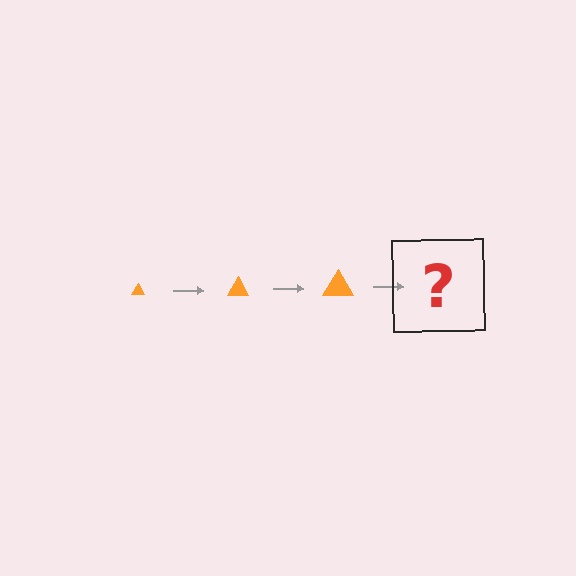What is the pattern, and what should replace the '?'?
The pattern is that the triangle gets progressively larger each step. The '?' should be an orange triangle, larger than the previous one.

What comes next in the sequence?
The next element should be an orange triangle, larger than the previous one.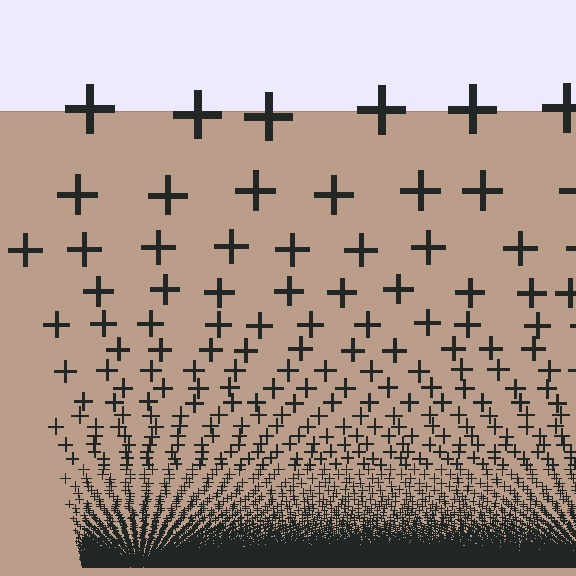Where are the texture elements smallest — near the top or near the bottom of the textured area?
Near the bottom.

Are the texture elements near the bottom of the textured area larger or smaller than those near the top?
Smaller. The gradient is inverted — elements near the bottom are smaller and denser.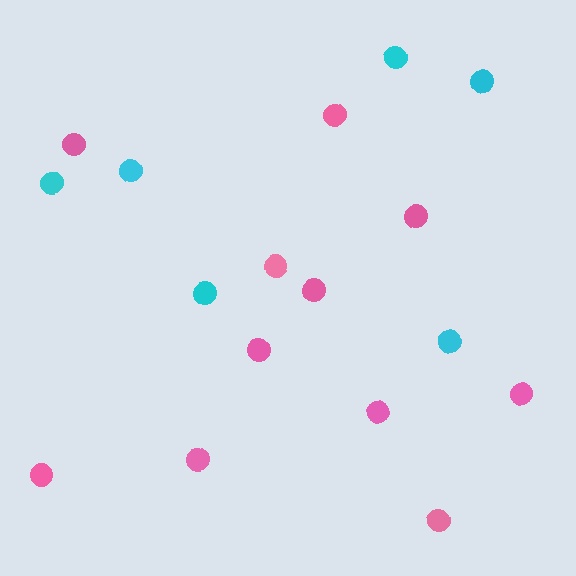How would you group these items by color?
There are 2 groups: one group of cyan circles (6) and one group of pink circles (11).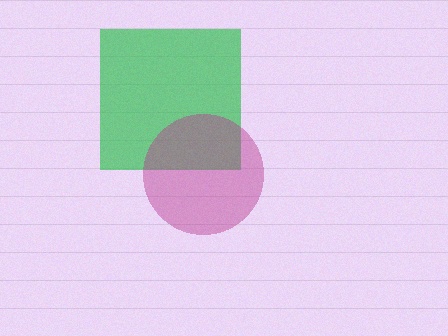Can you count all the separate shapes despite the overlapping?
Yes, there are 2 separate shapes.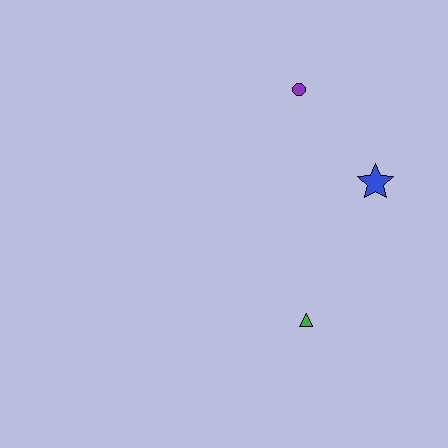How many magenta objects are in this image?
There are no magenta objects.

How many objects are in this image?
There are 3 objects.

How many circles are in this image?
There is 1 circle.